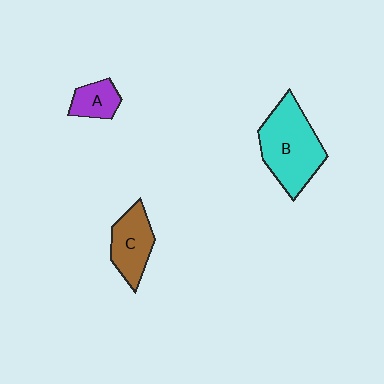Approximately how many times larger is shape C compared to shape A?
Approximately 1.6 times.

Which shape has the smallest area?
Shape A (purple).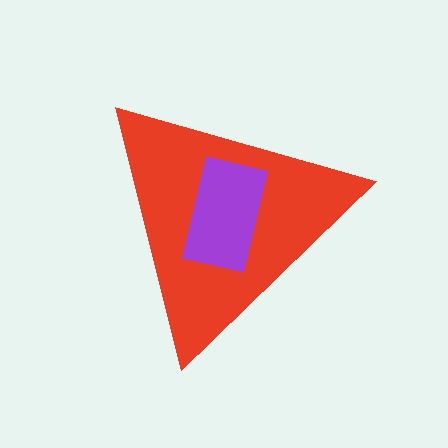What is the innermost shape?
The purple rectangle.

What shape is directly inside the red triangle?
The purple rectangle.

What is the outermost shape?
The red triangle.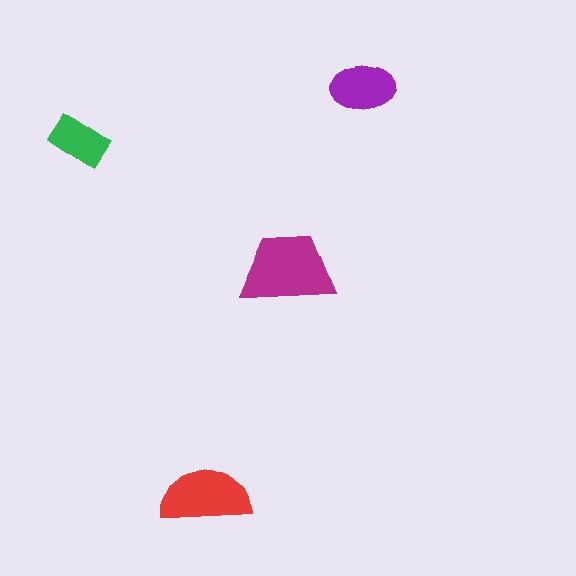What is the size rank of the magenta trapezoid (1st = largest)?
1st.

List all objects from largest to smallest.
The magenta trapezoid, the red semicircle, the purple ellipse, the green rectangle.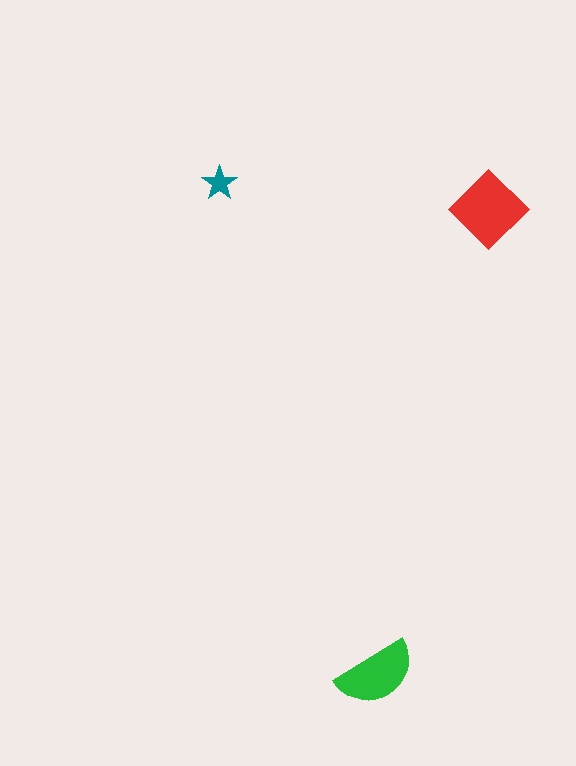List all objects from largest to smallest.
The red diamond, the green semicircle, the teal star.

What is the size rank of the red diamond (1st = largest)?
1st.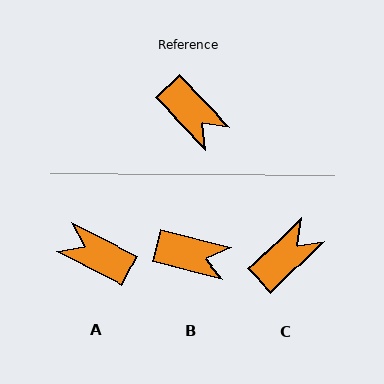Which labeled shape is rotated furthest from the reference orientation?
A, about 161 degrees away.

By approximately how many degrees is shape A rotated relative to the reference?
Approximately 161 degrees clockwise.